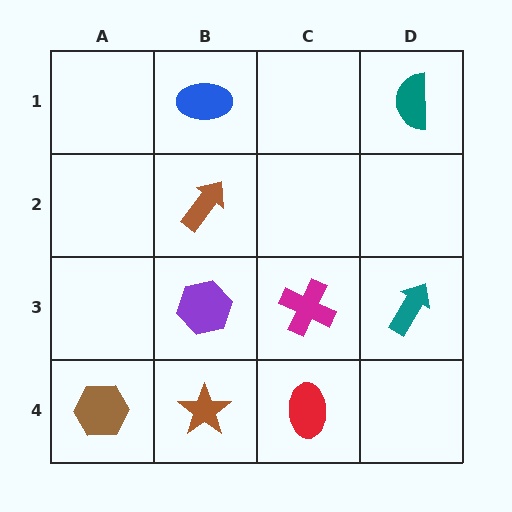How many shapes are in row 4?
3 shapes.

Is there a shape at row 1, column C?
No, that cell is empty.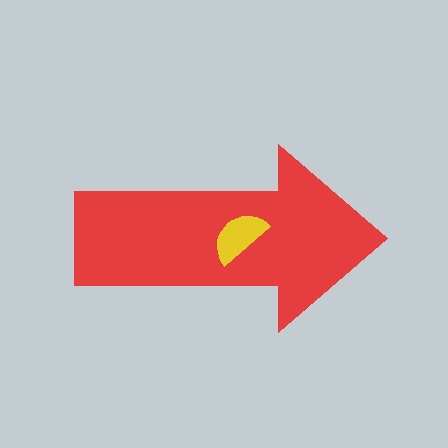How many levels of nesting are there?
2.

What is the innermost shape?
The yellow semicircle.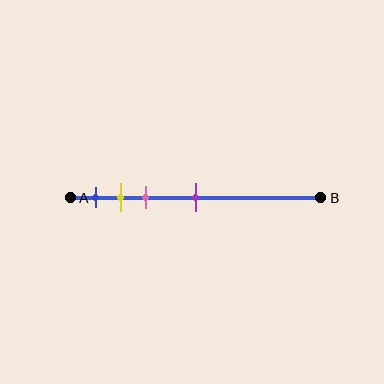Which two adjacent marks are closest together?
The yellow and pink marks are the closest adjacent pair.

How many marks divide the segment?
There are 4 marks dividing the segment.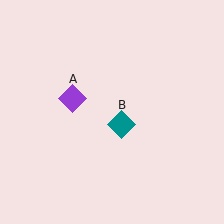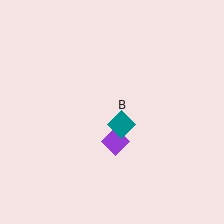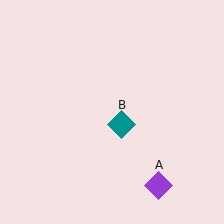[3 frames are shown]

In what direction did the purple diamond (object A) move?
The purple diamond (object A) moved down and to the right.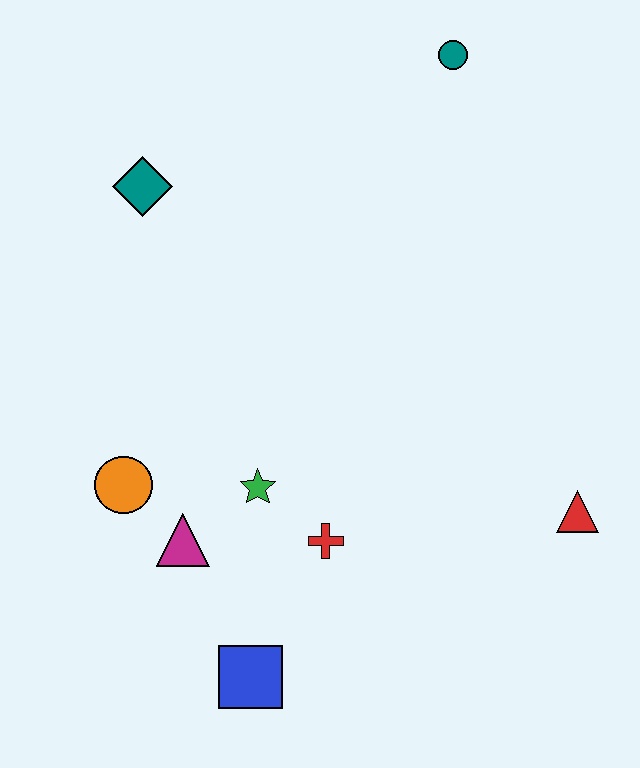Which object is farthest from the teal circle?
The blue square is farthest from the teal circle.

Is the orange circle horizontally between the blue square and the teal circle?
No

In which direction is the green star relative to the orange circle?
The green star is to the right of the orange circle.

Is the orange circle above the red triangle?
Yes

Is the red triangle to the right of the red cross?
Yes